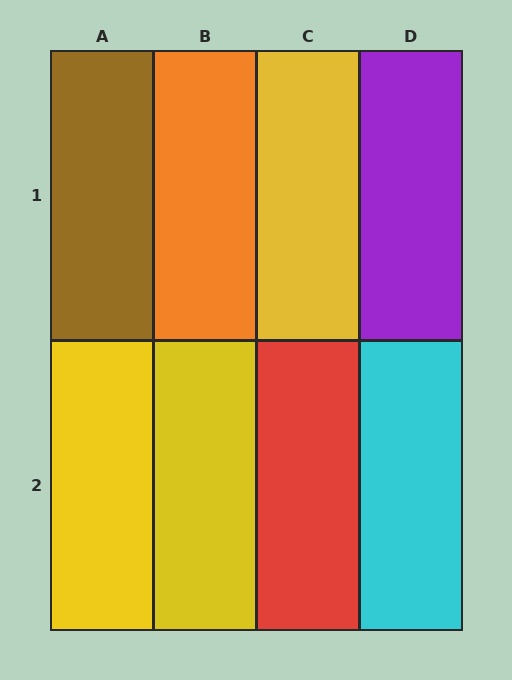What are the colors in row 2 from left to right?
Yellow, yellow, red, cyan.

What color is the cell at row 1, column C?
Yellow.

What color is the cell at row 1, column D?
Purple.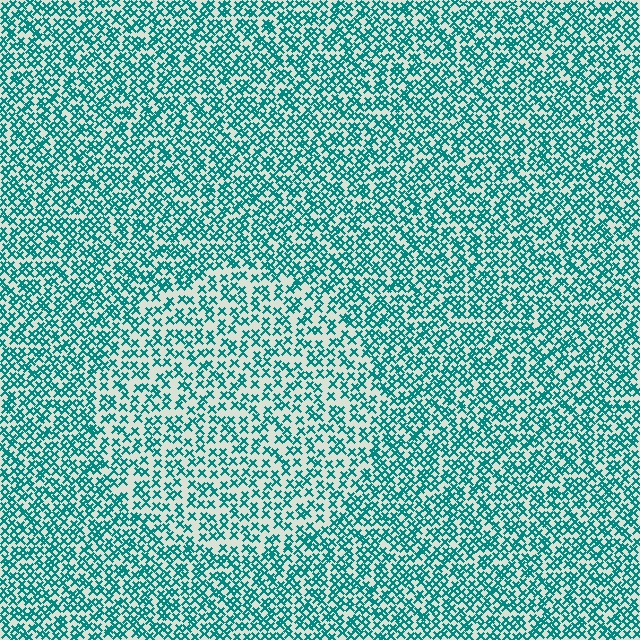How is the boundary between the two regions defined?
The boundary is defined by a change in element density (approximately 1.6x ratio). All elements are the same color, size, and shape.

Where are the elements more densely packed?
The elements are more densely packed outside the circle boundary.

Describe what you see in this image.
The image contains small teal elements arranged at two different densities. A circle-shaped region is visible where the elements are less densely packed than the surrounding area.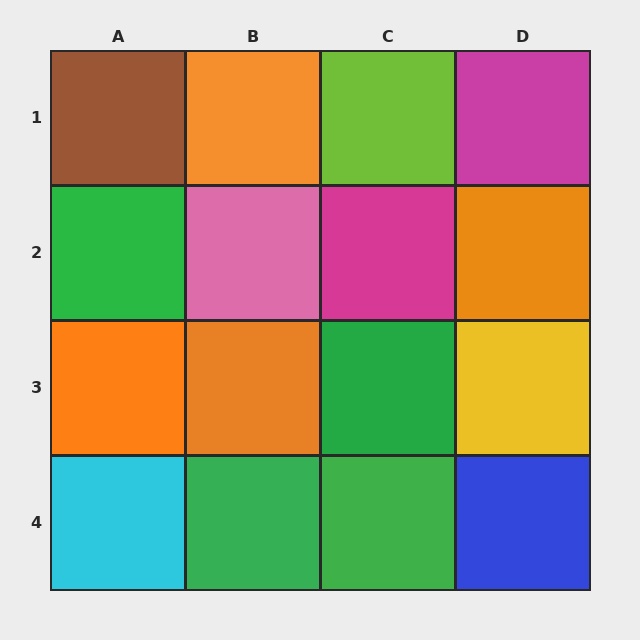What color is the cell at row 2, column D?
Orange.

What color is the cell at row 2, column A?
Green.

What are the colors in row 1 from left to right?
Brown, orange, lime, magenta.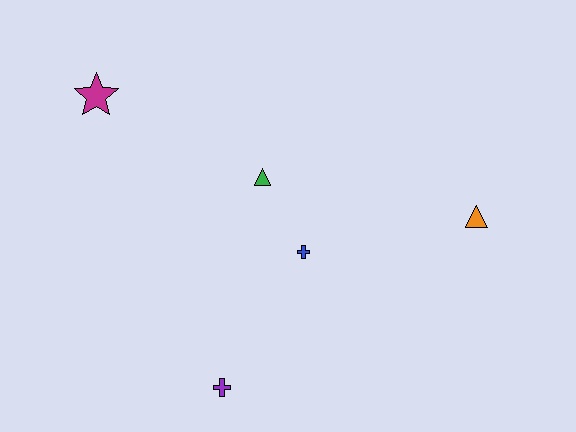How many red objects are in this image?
There are no red objects.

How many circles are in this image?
There are no circles.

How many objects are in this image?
There are 5 objects.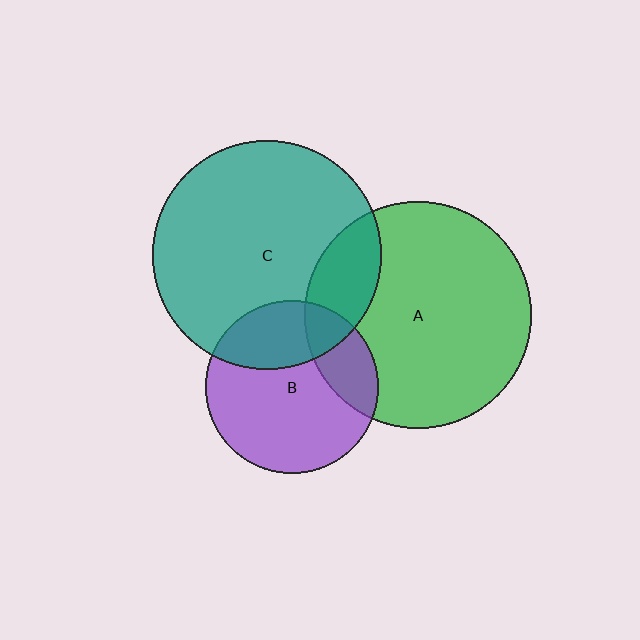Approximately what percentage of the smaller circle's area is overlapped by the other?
Approximately 20%.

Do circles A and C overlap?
Yes.